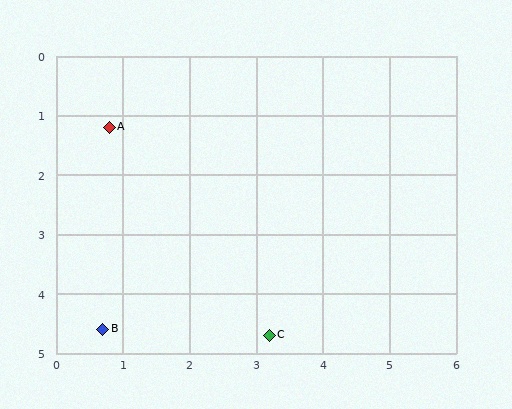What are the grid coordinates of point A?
Point A is at approximately (0.8, 1.2).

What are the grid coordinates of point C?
Point C is at approximately (3.2, 4.7).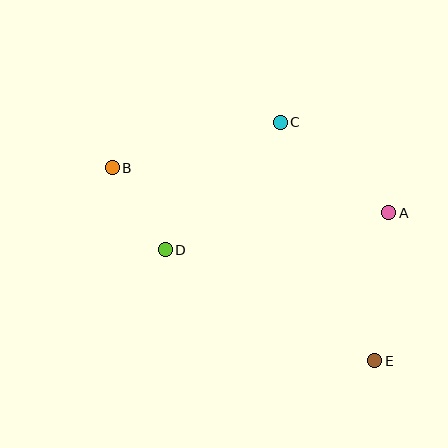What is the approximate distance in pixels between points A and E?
The distance between A and E is approximately 149 pixels.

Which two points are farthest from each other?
Points B and E are farthest from each other.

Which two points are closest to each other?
Points B and D are closest to each other.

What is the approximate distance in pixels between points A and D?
The distance between A and D is approximately 227 pixels.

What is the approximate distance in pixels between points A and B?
The distance between A and B is approximately 280 pixels.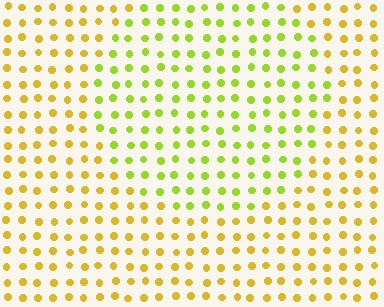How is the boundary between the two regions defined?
The boundary is defined purely by a slight shift in hue (about 35 degrees). Spacing, size, and orientation are identical on both sides.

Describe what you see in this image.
The image is filled with small yellow elements in a uniform arrangement. A circle-shaped region is visible where the elements are tinted to a slightly different hue, forming a subtle color boundary.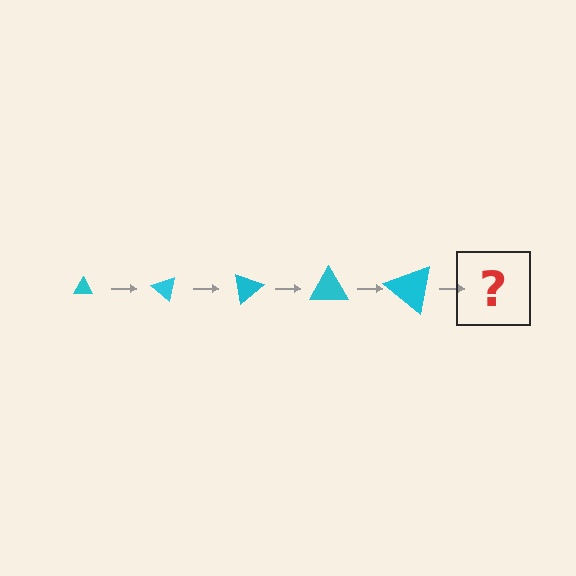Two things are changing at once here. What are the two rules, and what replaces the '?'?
The two rules are that the triangle grows larger each step and it rotates 40 degrees each step. The '?' should be a triangle, larger than the previous one and rotated 200 degrees from the start.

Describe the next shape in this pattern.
It should be a triangle, larger than the previous one and rotated 200 degrees from the start.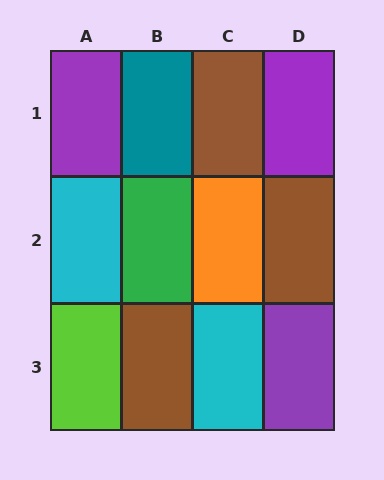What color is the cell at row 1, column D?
Purple.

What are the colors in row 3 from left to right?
Lime, brown, cyan, purple.